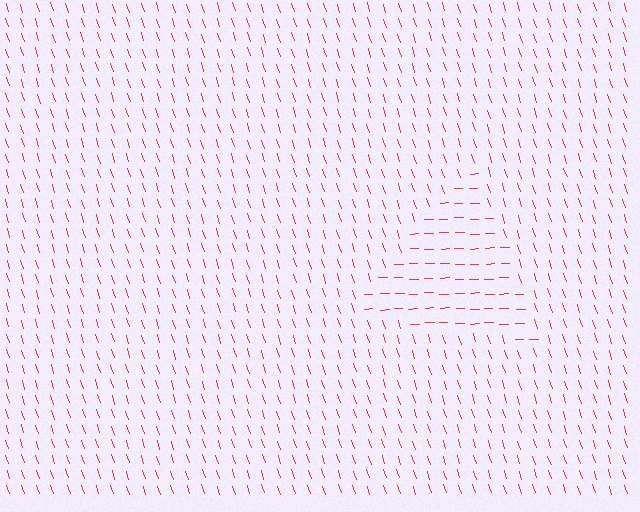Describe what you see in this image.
The image is filled with small red line segments. A triangle region in the image has lines oriented differently from the surrounding lines, creating a visible texture boundary.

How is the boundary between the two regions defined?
The boundary is defined purely by a change in line orientation (approximately 74 degrees difference). All lines are the same color and thickness.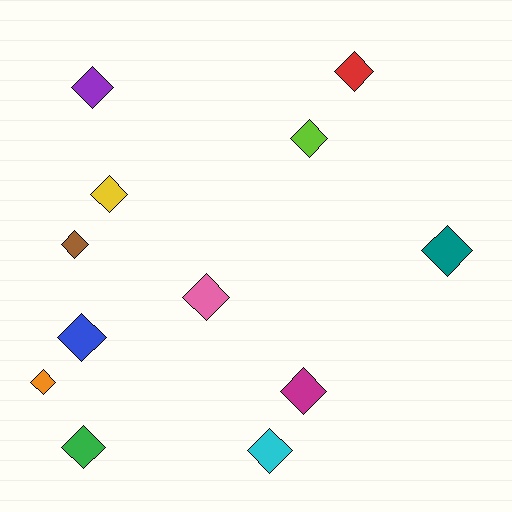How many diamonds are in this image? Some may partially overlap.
There are 12 diamonds.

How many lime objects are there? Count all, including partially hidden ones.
There is 1 lime object.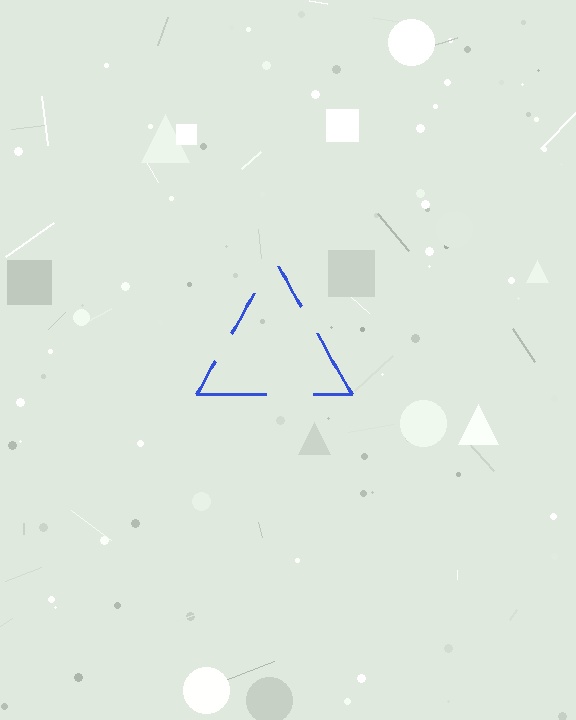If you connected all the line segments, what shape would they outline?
They would outline a triangle.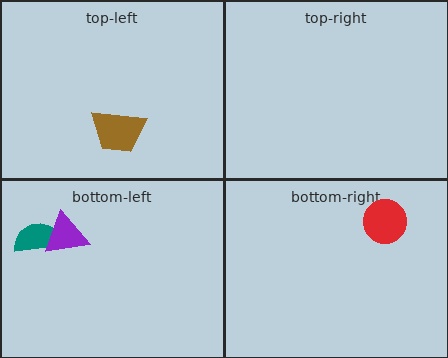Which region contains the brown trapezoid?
The top-left region.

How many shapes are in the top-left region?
1.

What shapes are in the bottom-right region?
The red circle.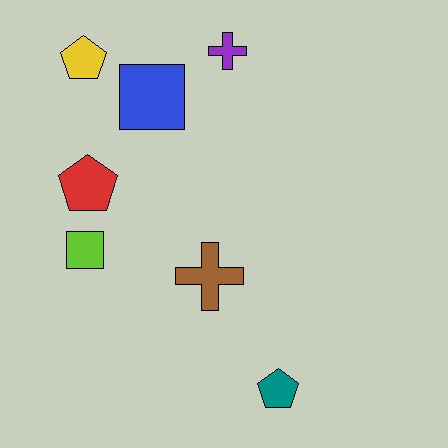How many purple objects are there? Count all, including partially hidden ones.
There is 1 purple object.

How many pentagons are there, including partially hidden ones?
There are 3 pentagons.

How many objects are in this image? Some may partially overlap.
There are 7 objects.